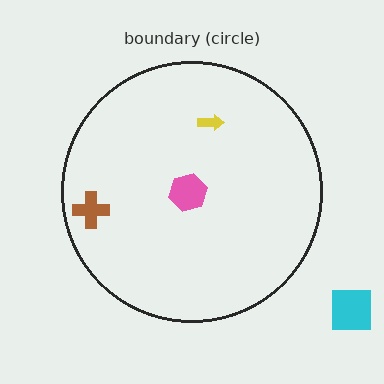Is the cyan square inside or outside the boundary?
Outside.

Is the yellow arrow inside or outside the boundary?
Inside.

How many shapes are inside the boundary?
3 inside, 1 outside.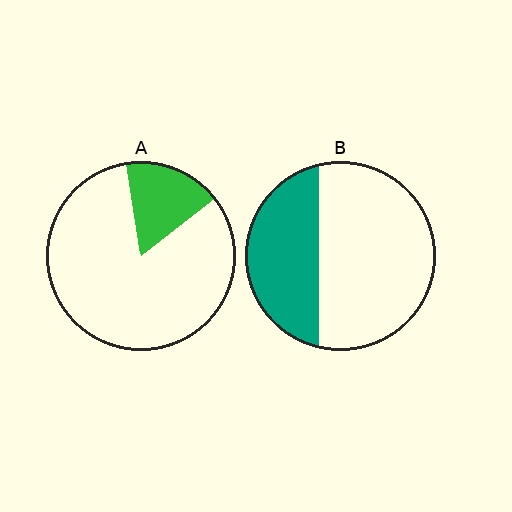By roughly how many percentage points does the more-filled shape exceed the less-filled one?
By roughly 20 percentage points (B over A).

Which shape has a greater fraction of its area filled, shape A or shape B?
Shape B.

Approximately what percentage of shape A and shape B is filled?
A is approximately 15% and B is approximately 35%.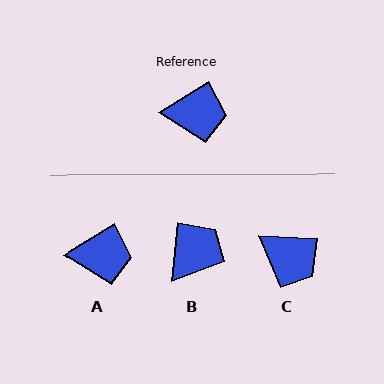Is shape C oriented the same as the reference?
No, it is off by about 35 degrees.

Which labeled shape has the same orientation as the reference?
A.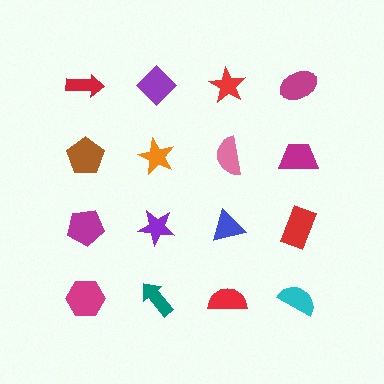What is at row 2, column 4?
A magenta trapezoid.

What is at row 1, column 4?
A magenta ellipse.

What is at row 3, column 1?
A magenta pentagon.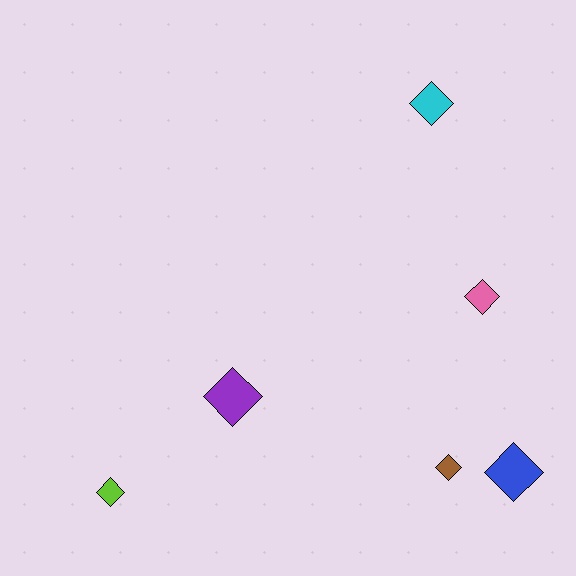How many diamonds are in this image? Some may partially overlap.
There are 6 diamonds.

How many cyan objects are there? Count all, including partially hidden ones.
There is 1 cyan object.